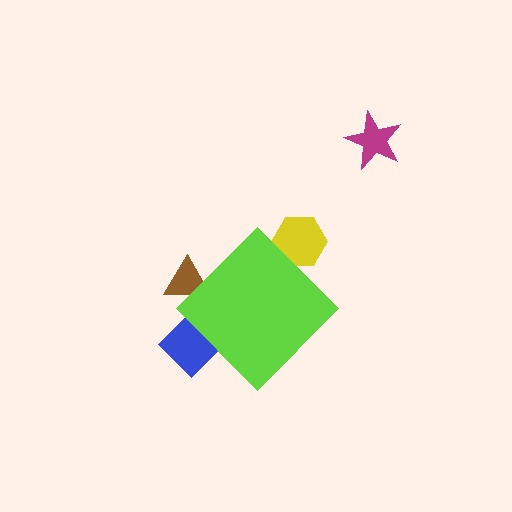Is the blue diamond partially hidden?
Yes, the blue diamond is partially hidden behind the lime diamond.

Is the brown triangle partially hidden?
Yes, the brown triangle is partially hidden behind the lime diamond.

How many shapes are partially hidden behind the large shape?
3 shapes are partially hidden.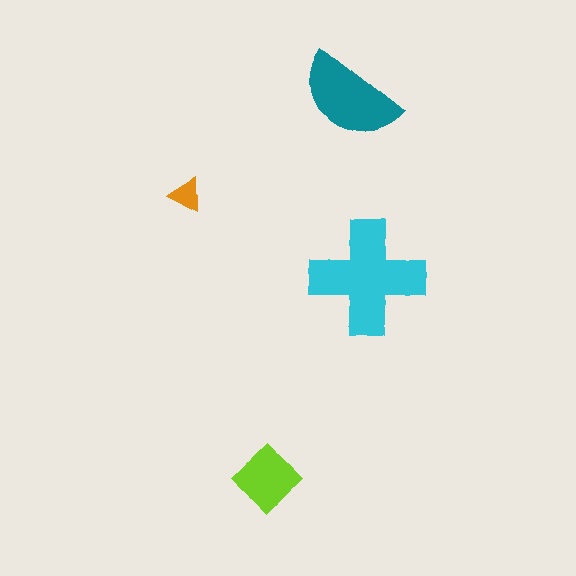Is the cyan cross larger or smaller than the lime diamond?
Larger.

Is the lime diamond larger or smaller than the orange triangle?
Larger.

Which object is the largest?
The cyan cross.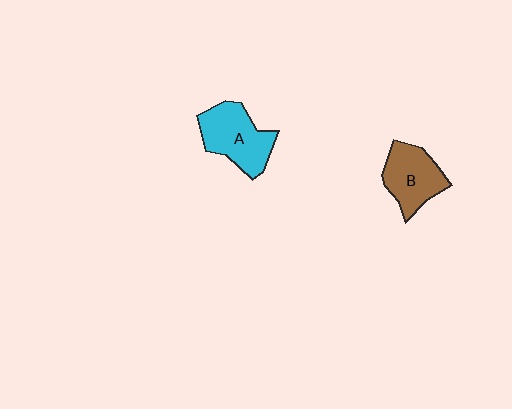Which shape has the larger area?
Shape A (cyan).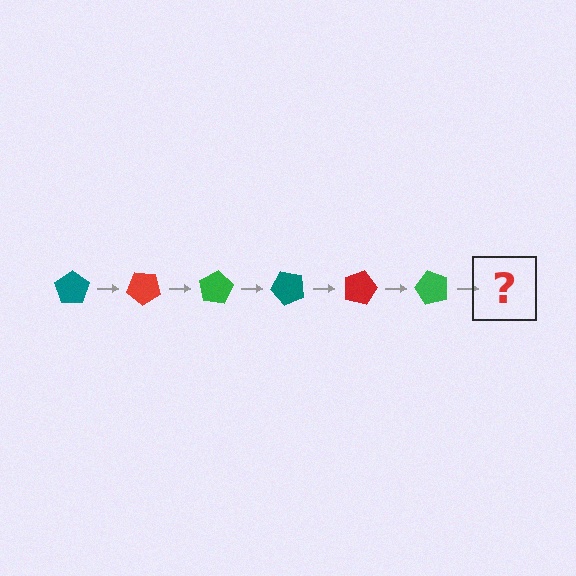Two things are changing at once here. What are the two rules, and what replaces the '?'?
The two rules are that it rotates 40 degrees each step and the color cycles through teal, red, and green. The '?' should be a teal pentagon, rotated 240 degrees from the start.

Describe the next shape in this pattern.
It should be a teal pentagon, rotated 240 degrees from the start.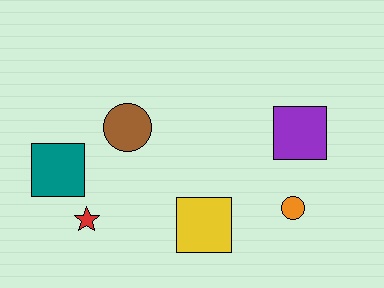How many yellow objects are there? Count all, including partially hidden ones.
There is 1 yellow object.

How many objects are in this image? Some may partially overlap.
There are 6 objects.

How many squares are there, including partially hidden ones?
There are 3 squares.